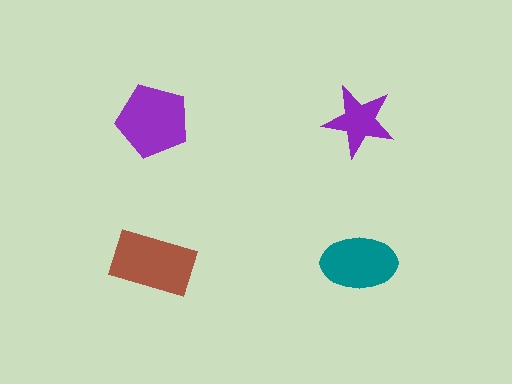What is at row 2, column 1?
A brown rectangle.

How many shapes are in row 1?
2 shapes.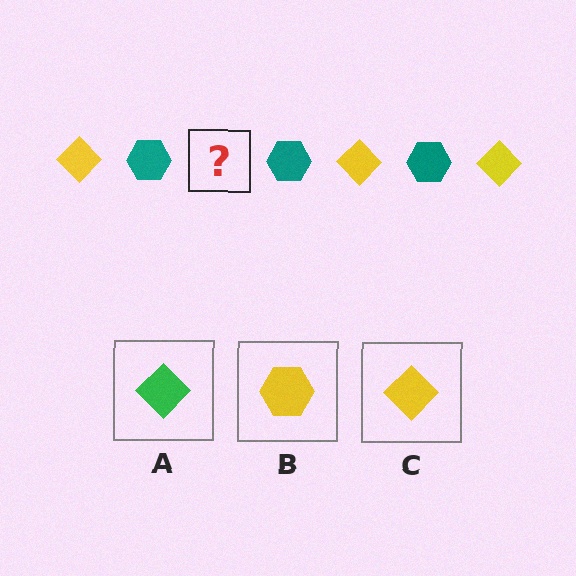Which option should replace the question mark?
Option C.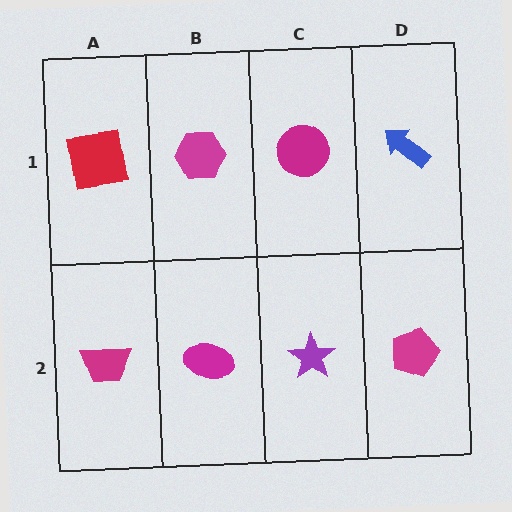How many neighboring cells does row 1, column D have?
2.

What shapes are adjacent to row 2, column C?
A magenta circle (row 1, column C), a magenta ellipse (row 2, column B), a magenta pentagon (row 2, column D).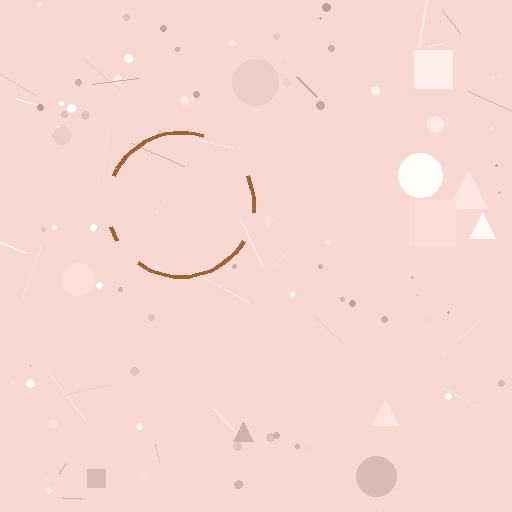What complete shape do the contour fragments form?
The contour fragments form a circle.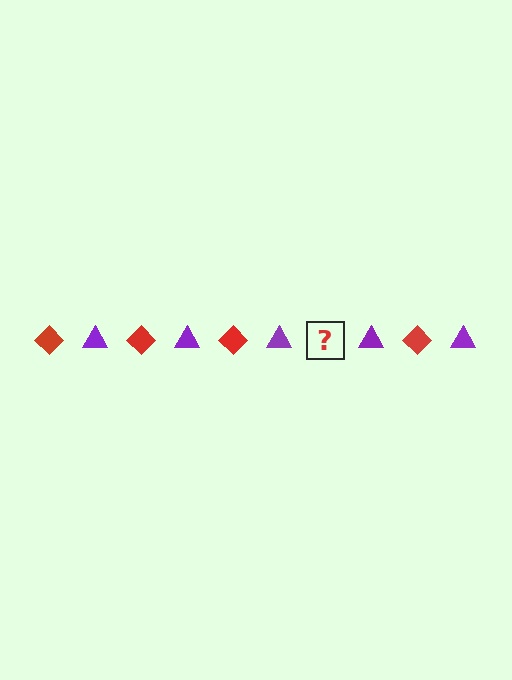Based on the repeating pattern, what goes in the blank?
The blank should be a red diamond.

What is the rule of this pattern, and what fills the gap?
The rule is that the pattern alternates between red diamond and purple triangle. The gap should be filled with a red diamond.